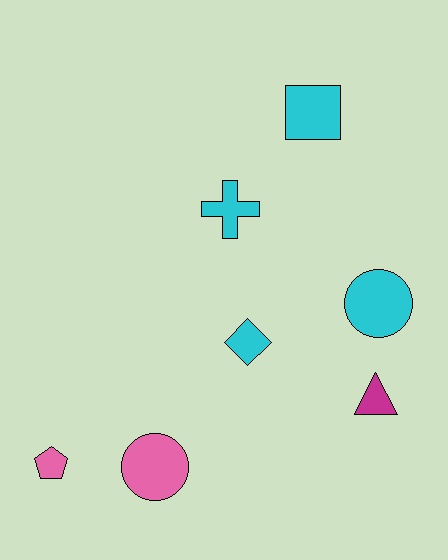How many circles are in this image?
There are 2 circles.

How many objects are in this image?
There are 7 objects.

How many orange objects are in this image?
There are no orange objects.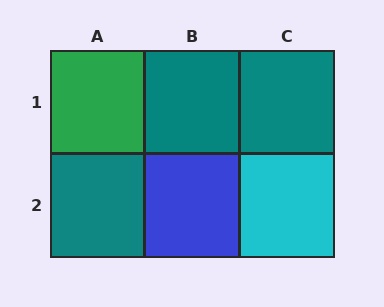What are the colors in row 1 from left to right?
Green, teal, teal.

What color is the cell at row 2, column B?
Blue.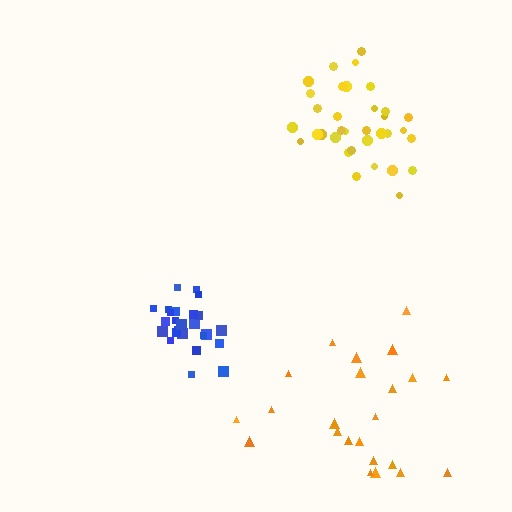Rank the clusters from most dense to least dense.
blue, yellow, orange.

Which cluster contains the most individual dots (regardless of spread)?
Yellow (34).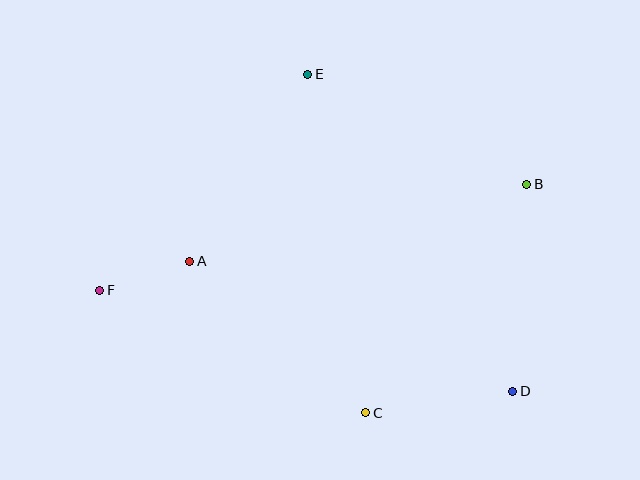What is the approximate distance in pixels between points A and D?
The distance between A and D is approximately 348 pixels.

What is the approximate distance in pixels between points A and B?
The distance between A and B is approximately 346 pixels.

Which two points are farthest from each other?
Points B and F are farthest from each other.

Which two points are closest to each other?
Points A and F are closest to each other.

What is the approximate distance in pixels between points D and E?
The distance between D and E is approximately 377 pixels.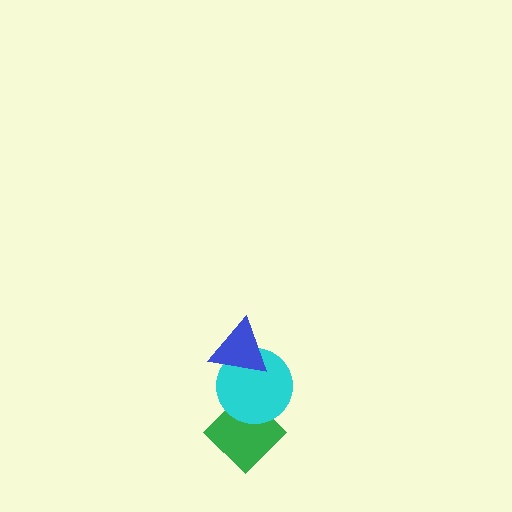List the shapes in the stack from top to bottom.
From top to bottom: the blue triangle, the cyan circle, the green diamond.